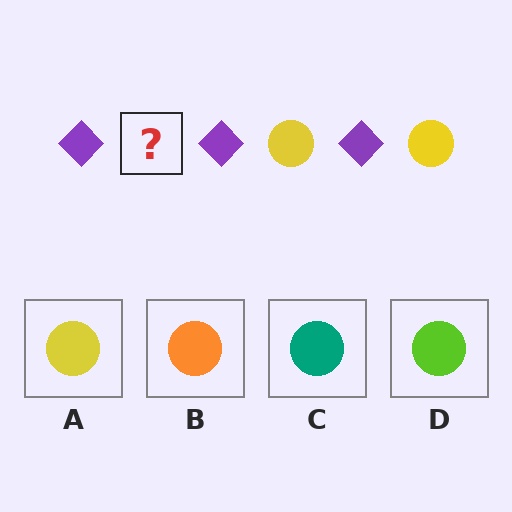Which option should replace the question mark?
Option A.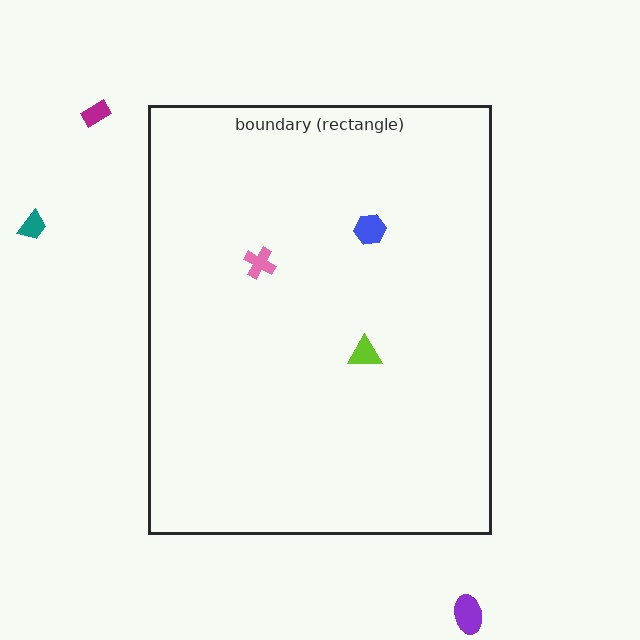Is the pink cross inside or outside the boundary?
Inside.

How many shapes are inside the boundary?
3 inside, 3 outside.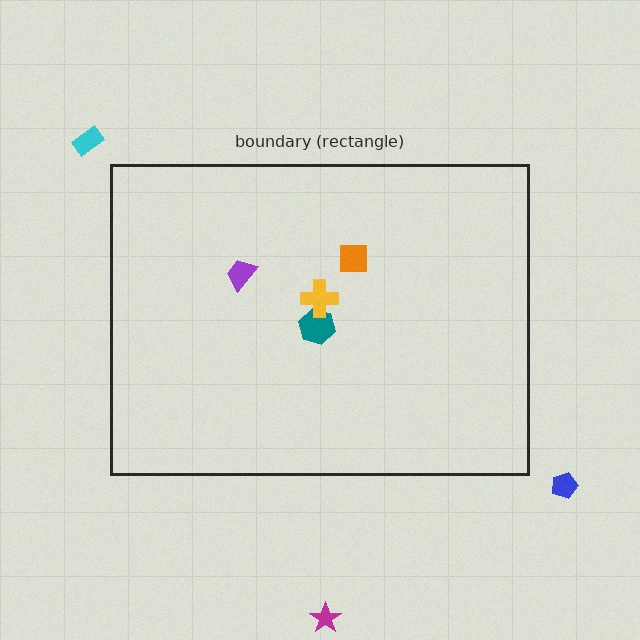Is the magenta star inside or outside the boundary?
Outside.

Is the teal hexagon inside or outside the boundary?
Inside.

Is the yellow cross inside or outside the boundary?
Inside.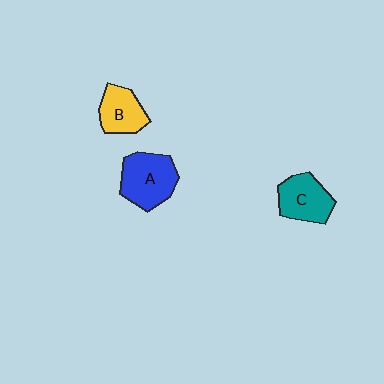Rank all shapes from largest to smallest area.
From largest to smallest: A (blue), C (teal), B (yellow).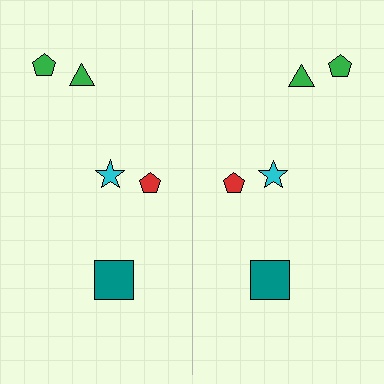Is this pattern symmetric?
Yes, this pattern has bilateral (reflection) symmetry.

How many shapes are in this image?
There are 10 shapes in this image.